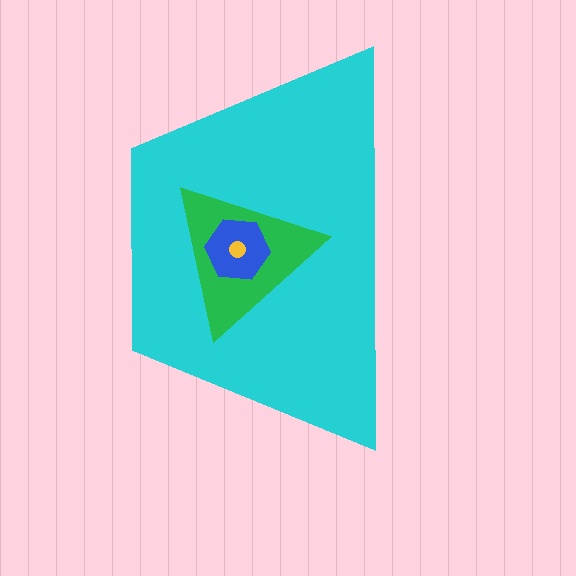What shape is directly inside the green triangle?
The blue hexagon.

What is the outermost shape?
The cyan trapezoid.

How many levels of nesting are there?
4.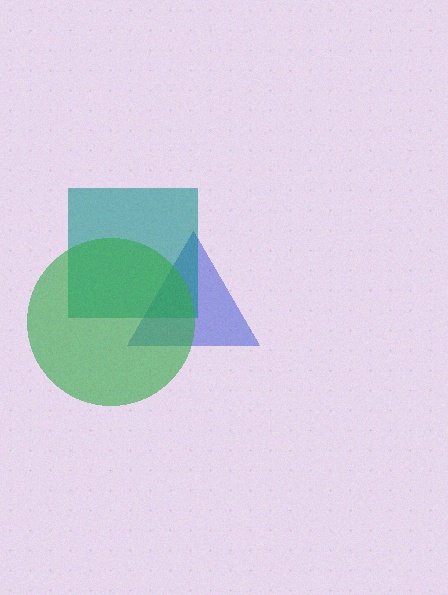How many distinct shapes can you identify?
There are 3 distinct shapes: a blue triangle, a teal square, a green circle.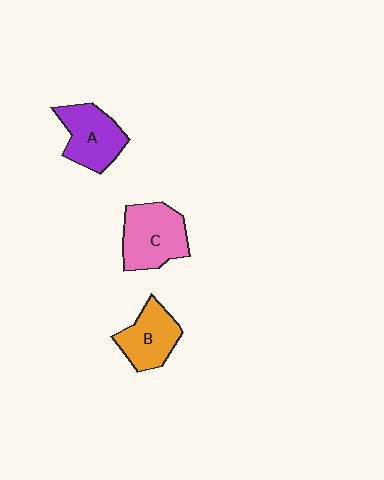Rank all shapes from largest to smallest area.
From largest to smallest: C (pink), A (purple), B (orange).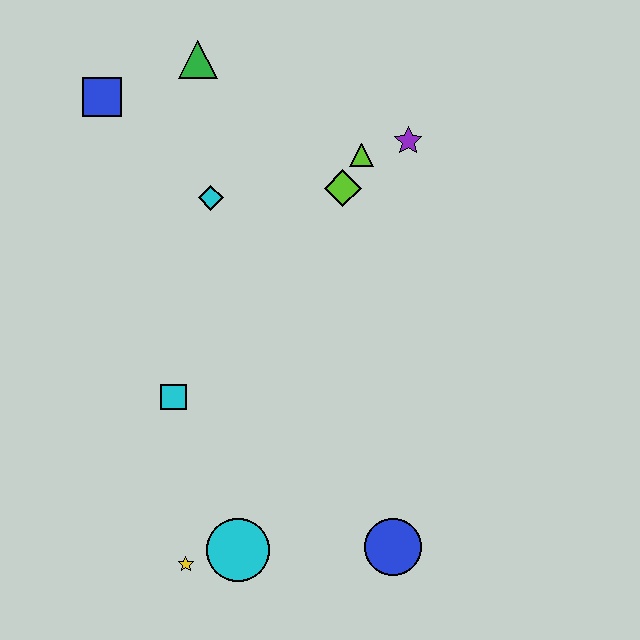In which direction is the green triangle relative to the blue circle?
The green triangle is above the blue circle.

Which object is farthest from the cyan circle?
The green triangle is farthest from the cyan circle.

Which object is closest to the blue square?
The green triangle is closest to the blue square.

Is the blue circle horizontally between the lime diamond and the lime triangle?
No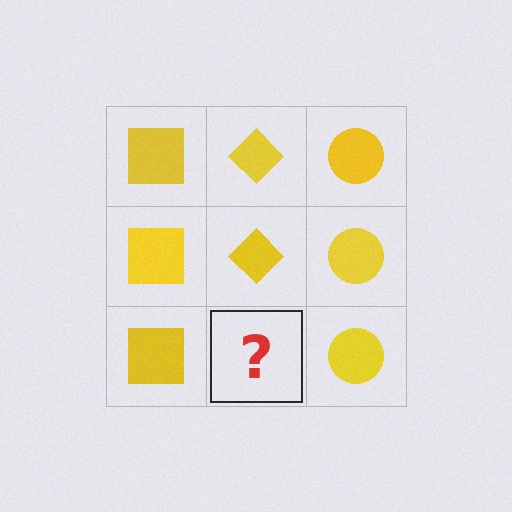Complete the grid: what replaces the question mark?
The question mark should be replaced with a yellow diamond.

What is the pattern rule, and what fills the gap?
The rule is that each column has a consistent shape. The gap should be filled with a yellow diamond.